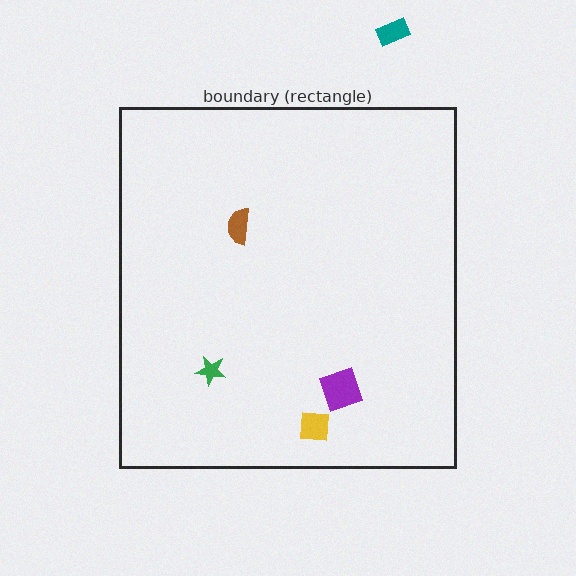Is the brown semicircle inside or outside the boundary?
Inside.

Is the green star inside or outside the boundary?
Inside.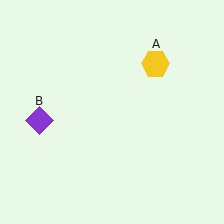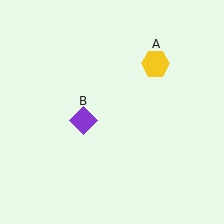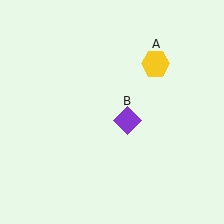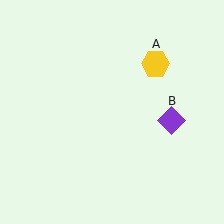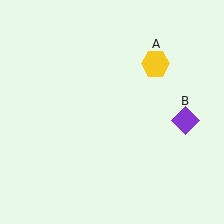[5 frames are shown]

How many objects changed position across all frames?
1 object changed position: purple diamond (object B).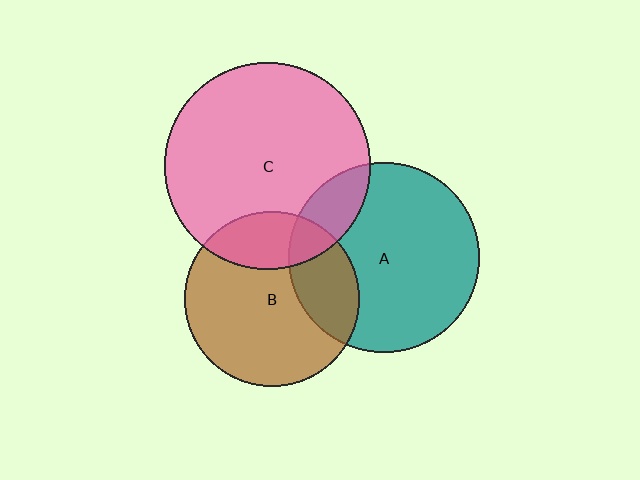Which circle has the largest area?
Circle C (pink).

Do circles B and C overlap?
Yes.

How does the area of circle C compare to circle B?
Approximately 1.4 times.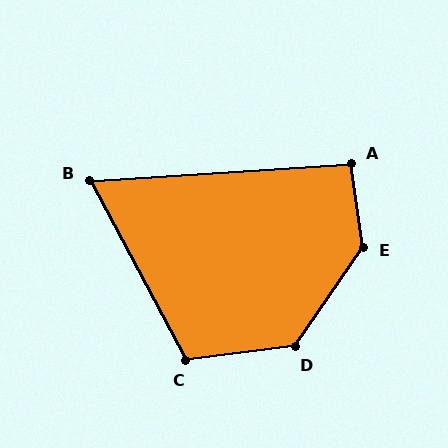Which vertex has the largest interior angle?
E, at approximately 137 degrees.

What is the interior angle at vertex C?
Approximately 111 degrees (obtuse).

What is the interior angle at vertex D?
Approximately 132 degrees (obtuse).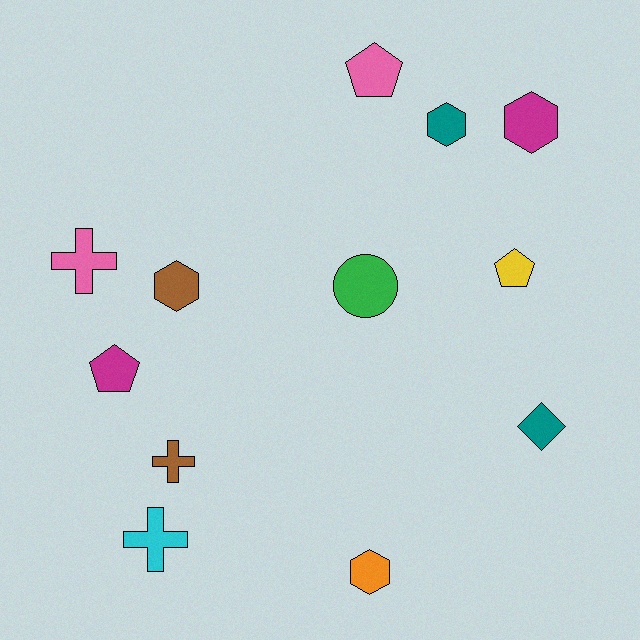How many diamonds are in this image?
There is 1 diamond.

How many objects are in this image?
There are 12 objects.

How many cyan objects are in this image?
There is 1 cyan object.